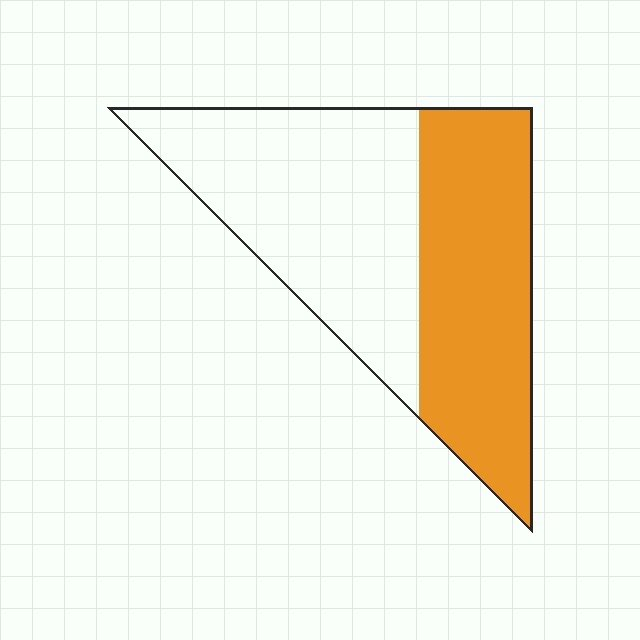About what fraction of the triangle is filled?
About one half (1/2).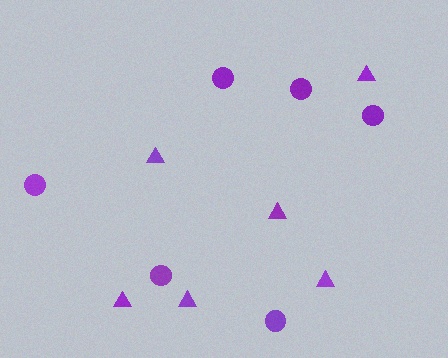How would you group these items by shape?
There are 2 groups: one group of circles (6) and one group of triangles (6).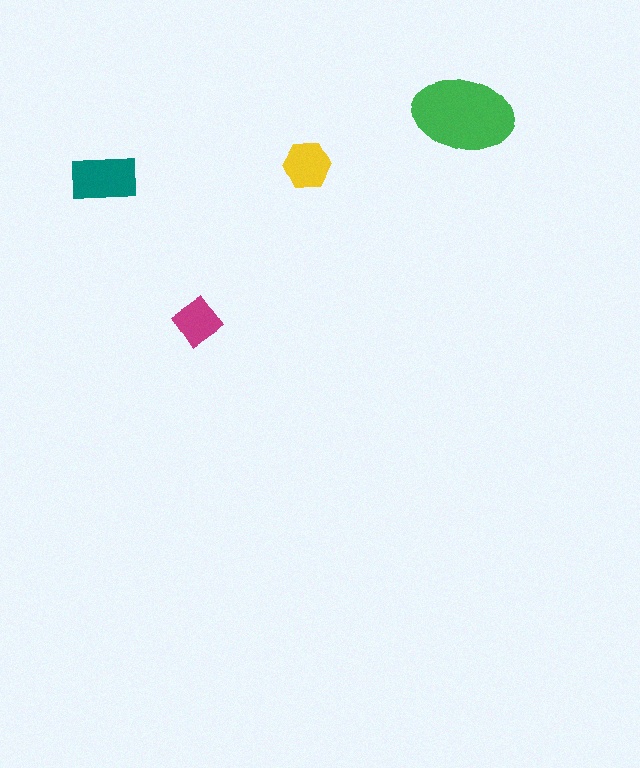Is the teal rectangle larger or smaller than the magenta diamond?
Larger.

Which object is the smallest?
The magenta diamond.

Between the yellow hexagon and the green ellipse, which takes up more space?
The green ellipse.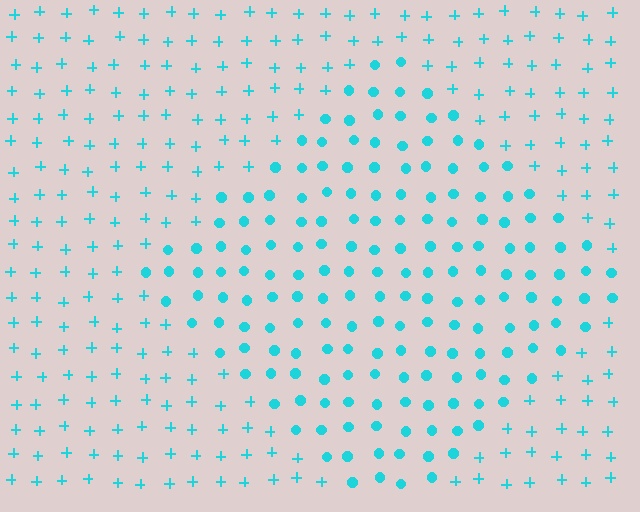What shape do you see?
I see a diamond.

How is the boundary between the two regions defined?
The boundary is defined by a change in element shape: circles inside vs. plus signs outside. All elements share the same color and spacing.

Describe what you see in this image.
The image is filled with small cyan elements arranged in a uniform grid. A diamond-shaped region contains circles, while the surrounding area contains plus signs. The boundary is defined purely by the change in element shape.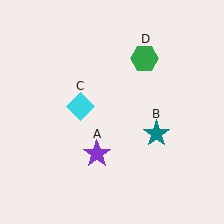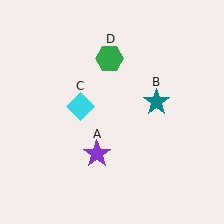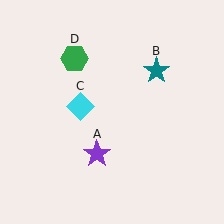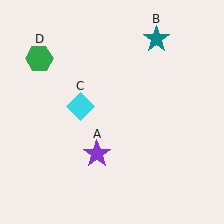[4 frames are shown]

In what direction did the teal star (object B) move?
The teal star (object B) moved up.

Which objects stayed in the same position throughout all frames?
Purple star (object A) and cyan diamond (object C) remained stationary.